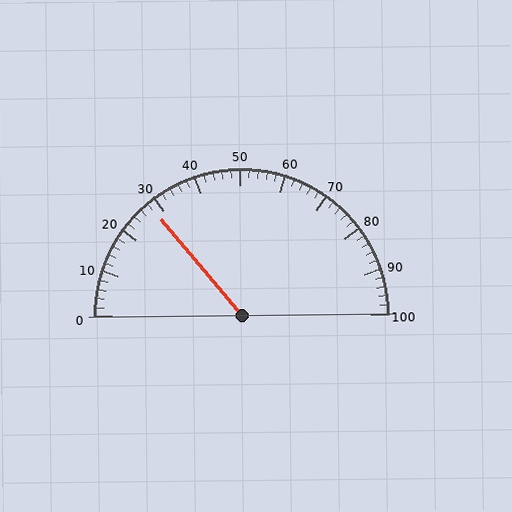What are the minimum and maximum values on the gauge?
The gauge ranges from 0 to 100.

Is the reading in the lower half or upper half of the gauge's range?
The reading is in the lower half of the range (0 to 100).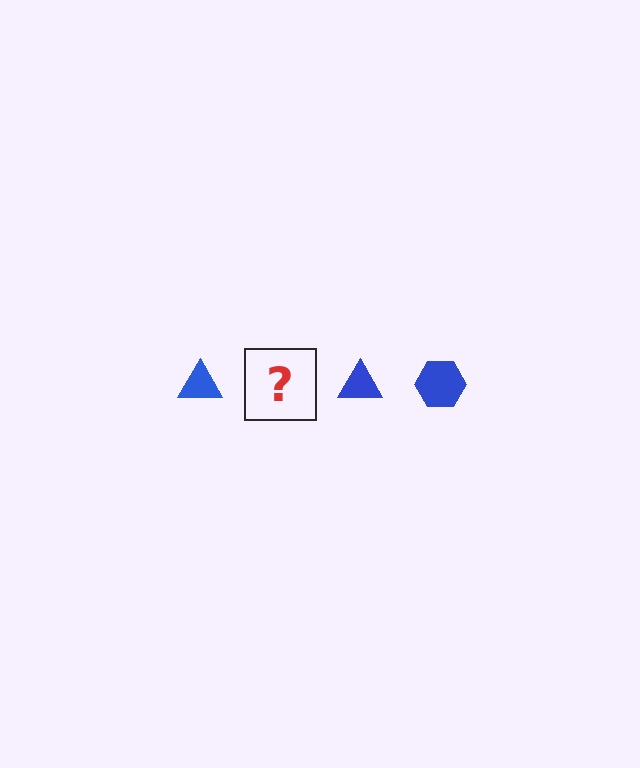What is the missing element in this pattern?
The missing element is a blue hexagon.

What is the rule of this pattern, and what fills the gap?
The rule is that the pattern cycles through triangle, hexagon shapes in blue. The gap should be filled with a blue hexagon.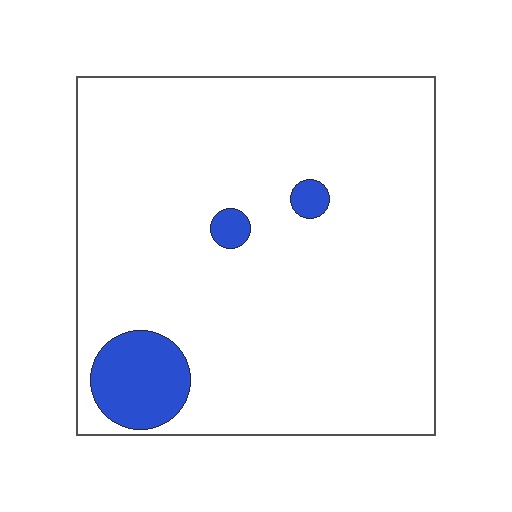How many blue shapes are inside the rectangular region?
3.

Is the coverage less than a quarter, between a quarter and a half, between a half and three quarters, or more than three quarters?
Less than a quarter.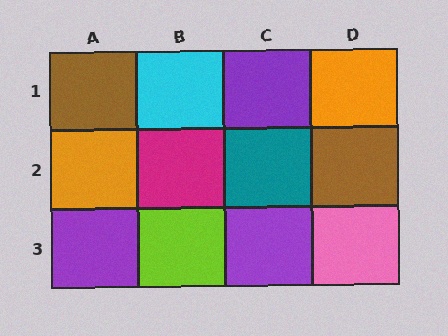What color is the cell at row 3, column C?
Purple.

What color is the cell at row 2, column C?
Teal.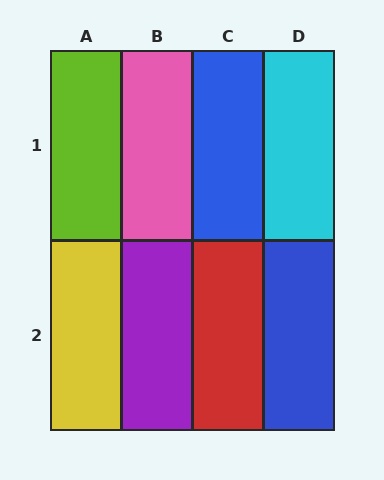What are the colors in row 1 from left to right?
Lime, pink, blue, cyan.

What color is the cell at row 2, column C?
Red.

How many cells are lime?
1 cell is lime.